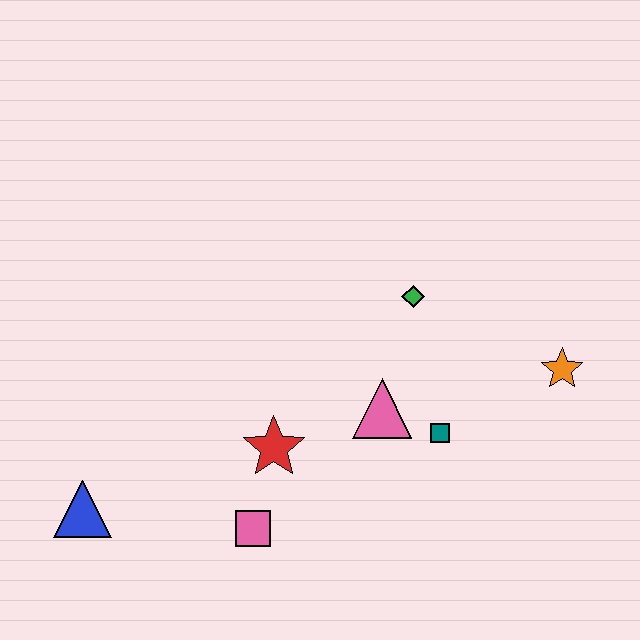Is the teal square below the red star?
No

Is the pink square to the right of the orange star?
No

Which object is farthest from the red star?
The orange star is farthest from the red star.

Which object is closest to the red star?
The pink square is closest to the red star.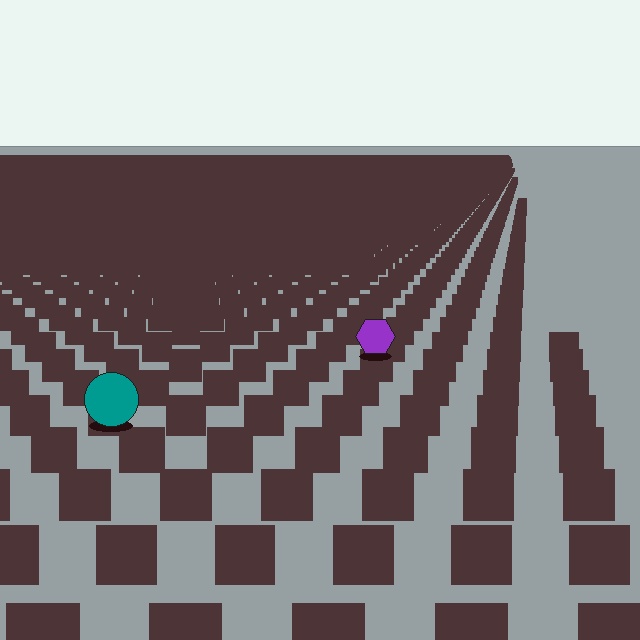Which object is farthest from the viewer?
The purple hexagon is farthest from the viewer. It appears smaller and the ground texture around it is denser.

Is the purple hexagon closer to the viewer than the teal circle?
No. The teal circle is closer — you can tell from the texture gradient: the ground texture is coarser near it.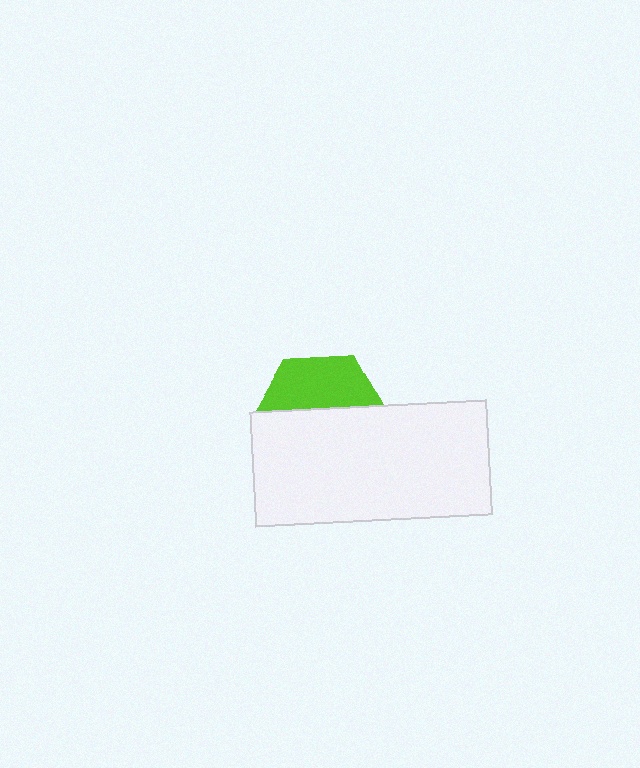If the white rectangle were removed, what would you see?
You would see the complete lime hexagon.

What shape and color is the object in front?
The object in front is a white rectangle.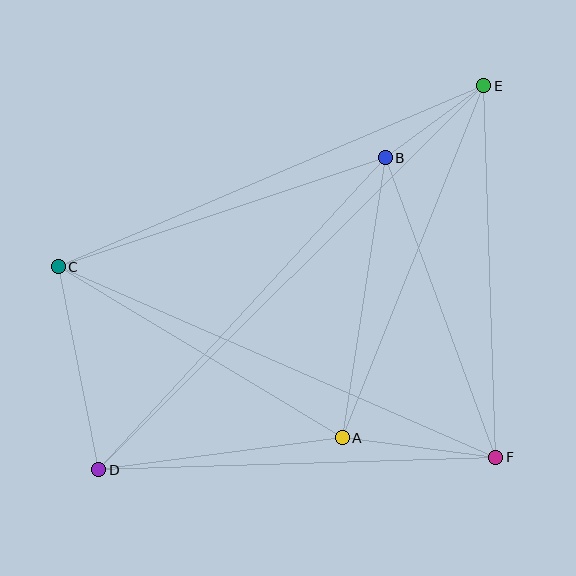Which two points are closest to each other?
Points B and E are closest to each other.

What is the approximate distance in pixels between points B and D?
The distance between B and D is approximately 424 pixels.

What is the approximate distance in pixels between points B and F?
The distance between B and F is approximately 319 pixels.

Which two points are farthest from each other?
Points D and E are farthest from each other.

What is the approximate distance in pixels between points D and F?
The distance between D and F is approximately 397 pixels.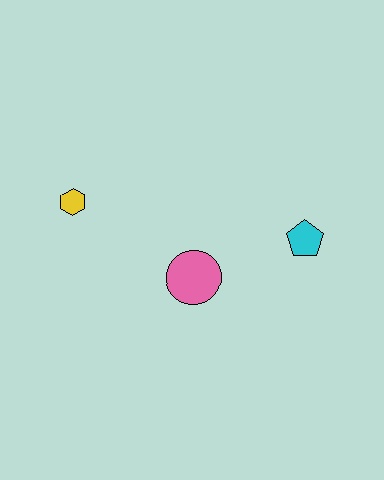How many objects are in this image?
There are 3 objects.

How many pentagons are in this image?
There is 1 pentagon.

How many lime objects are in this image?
There are no lime objects.